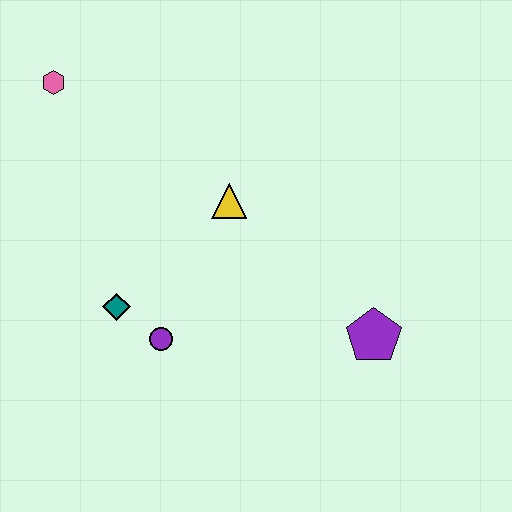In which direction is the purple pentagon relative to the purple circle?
The purple pentagon is to the right of the purple circle.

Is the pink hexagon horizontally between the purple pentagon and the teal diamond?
No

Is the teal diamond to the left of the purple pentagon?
Yes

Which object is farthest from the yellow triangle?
The pink hexagon is farthest from the yellow triangle.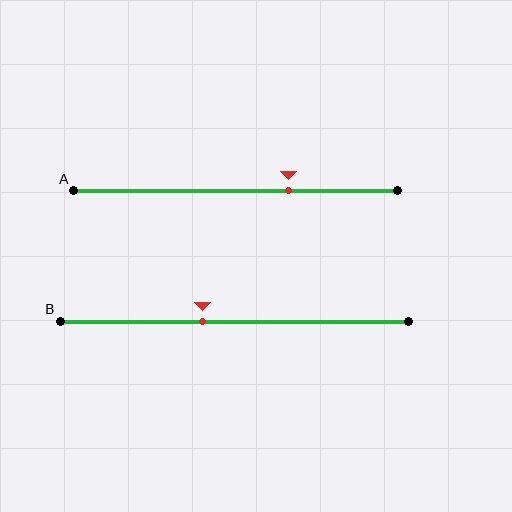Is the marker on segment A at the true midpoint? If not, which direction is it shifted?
No, the marker on segment A is shifted to the right by about 16% of the segment length.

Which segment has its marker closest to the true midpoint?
Segment B has its marker closest to the true midpoint.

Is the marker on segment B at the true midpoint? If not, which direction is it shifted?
No, the marker on segment B is shifted to the left by about 9% of the segment length.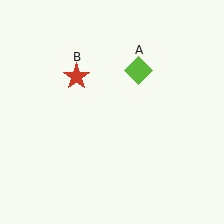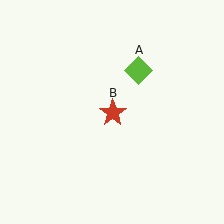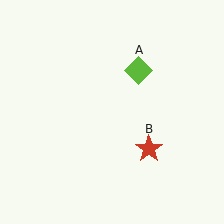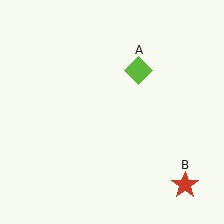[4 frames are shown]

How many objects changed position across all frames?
1 object changed position: red star (object B).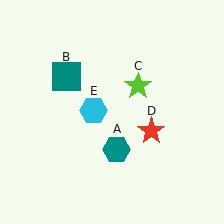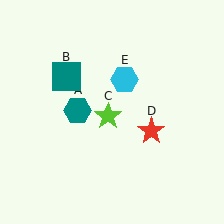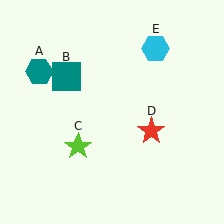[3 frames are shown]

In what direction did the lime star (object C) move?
The lime star (object C) moved down and to the left.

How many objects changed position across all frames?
3 objects changed position: teal hexagon (object A), lime star (object C), cyan hexagon (object E).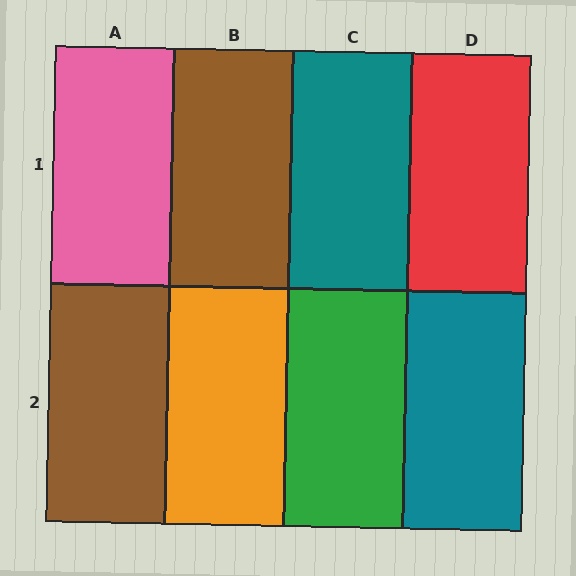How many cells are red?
1 cell is red.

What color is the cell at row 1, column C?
Teal.